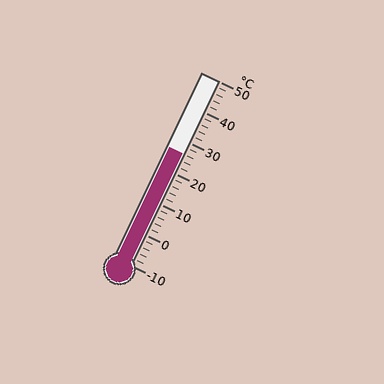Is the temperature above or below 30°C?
The temperature is below 30°C.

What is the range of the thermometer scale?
The thermometer scale ranges from -10°C to 50°C.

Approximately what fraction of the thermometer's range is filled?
The thermometer is filled to approximately 60% of its range.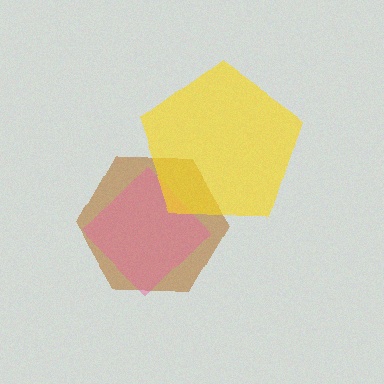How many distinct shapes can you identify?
There are 3 distinct shapes: a brown hexagon, a pink diamond, a yellow pentagon.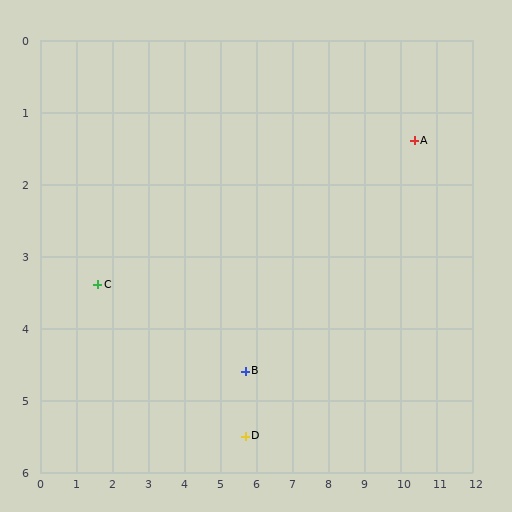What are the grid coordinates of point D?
Point D is at approximately (5.7, 5.5).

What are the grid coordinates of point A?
Point A is at approximately (10.4, 1.4).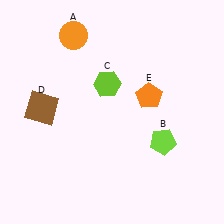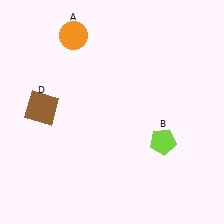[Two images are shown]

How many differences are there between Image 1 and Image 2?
There are 2 differences between the two images.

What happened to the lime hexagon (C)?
The lime hexagon (C) was removed in Image 2. It was in the top-left area of Image 1.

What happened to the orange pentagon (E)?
The orange pentagon (E) was removed in Image 2. It was in the top-right area of Image 1.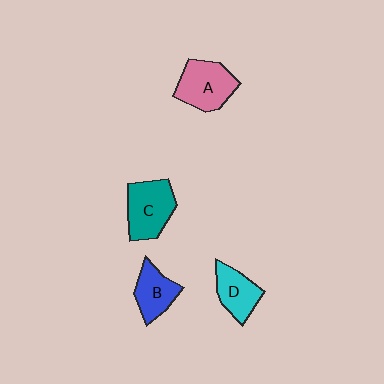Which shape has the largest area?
Shape C (teal).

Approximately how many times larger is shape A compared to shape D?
Approximately 1.3 times.